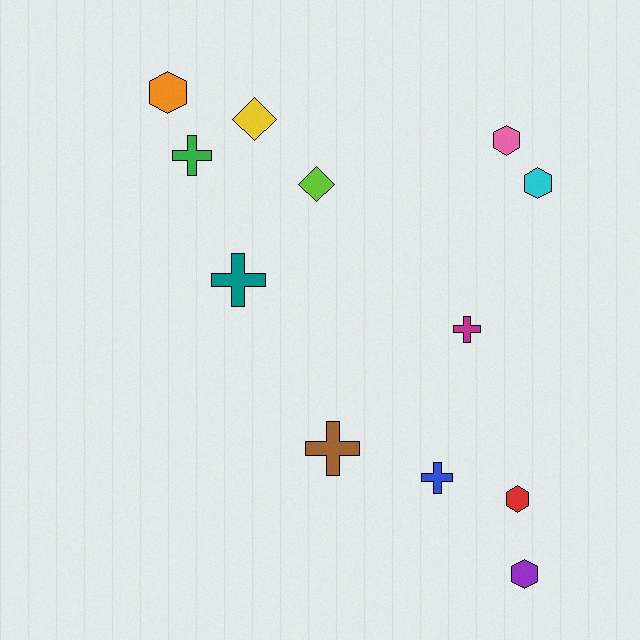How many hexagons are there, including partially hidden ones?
There are 5 hexagons.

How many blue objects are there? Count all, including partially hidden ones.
There is 1 blue object.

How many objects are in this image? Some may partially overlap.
There are 12 objects.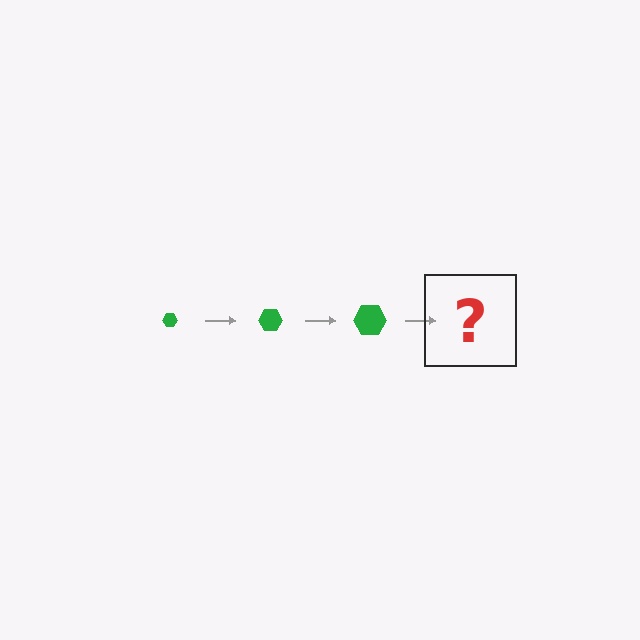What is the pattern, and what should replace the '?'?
The pattern is that the hexagon gets progressively larger each step. The '?' should be a green hexagon, larger than the previous one.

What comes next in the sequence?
The next element should be a green hexagon, larger than the previous one.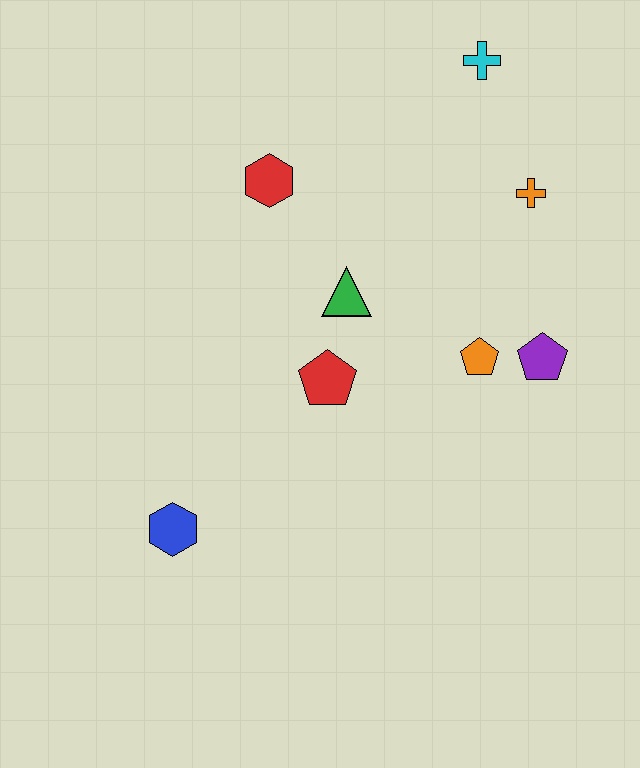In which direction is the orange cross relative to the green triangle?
The orange cross is to the right of the green triangle.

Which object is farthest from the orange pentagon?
The blue hexagon is farthest from the orange pentagon.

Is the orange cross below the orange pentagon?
No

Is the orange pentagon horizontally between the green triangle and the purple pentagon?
Yes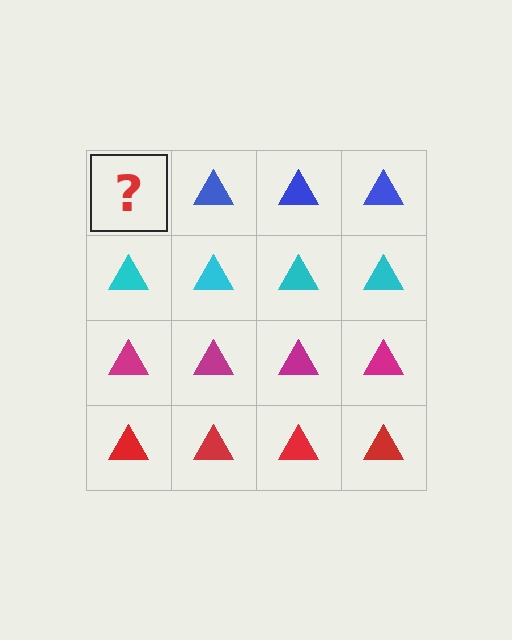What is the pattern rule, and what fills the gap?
The rule is that each row has a consistent color. The gap should be filled with a blue triangle.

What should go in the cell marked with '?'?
The missing cell should contain a blue triangle.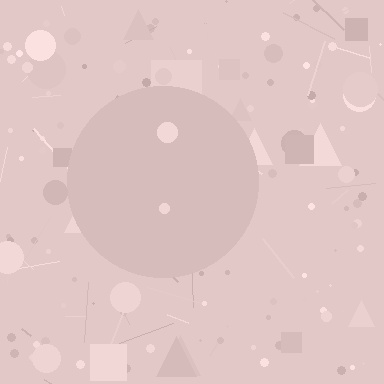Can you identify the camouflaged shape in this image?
The camouflaged shape is a circle.